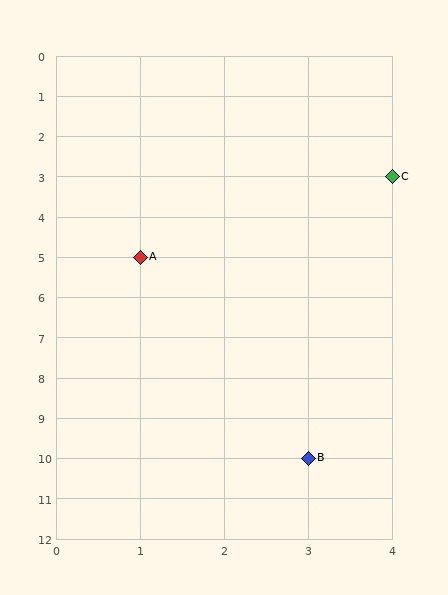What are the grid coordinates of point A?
Point A is at grid coordinates (1, 5).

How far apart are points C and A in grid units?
Points C and A are 3 columns and 2 rows apart (about 3.6 grid units diagonally).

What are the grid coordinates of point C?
Point C is at grid coordinates (4, 3).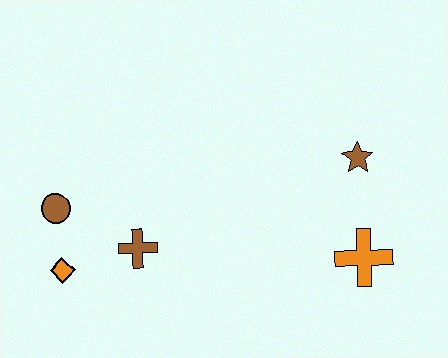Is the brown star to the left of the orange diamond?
No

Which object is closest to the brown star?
The orange cross is closest to the brown star.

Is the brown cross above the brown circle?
No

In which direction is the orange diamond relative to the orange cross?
The orange diamond is to the left of the orange cross.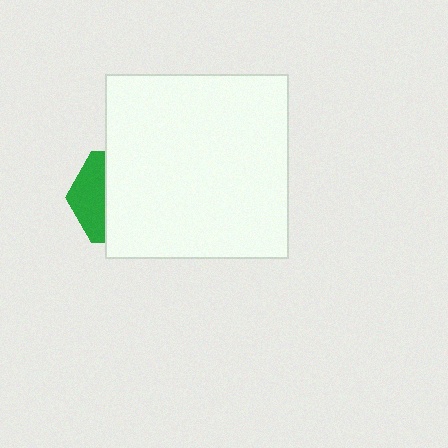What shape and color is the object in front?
The object in front is a white square.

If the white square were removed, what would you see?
You would see the complete green hexagon.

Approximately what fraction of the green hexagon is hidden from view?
Roughly 65% of the green hexagon is hidden behind the white square.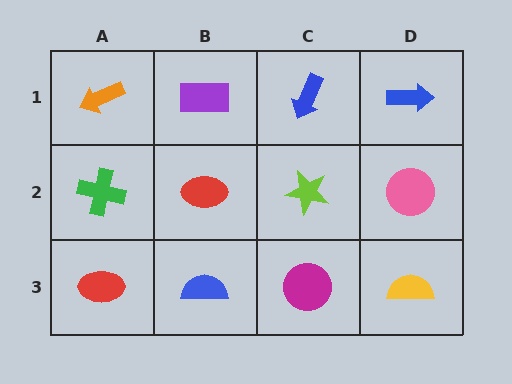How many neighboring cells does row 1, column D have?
2.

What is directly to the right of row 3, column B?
A magenta circle.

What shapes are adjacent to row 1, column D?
A pink circle (row 2, column D), a blue arrow (row 1, column C).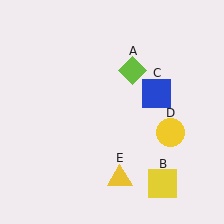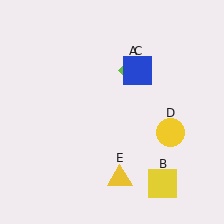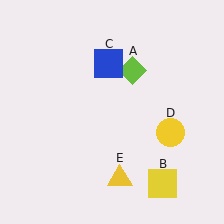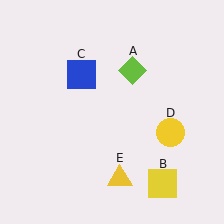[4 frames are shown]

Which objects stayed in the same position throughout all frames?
Lime diamond (object A) and yellow square (object B) and yellow circle (object D) and yellow triangle (object E) remained stationary.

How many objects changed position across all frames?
1 object changed position: blue square (object C).